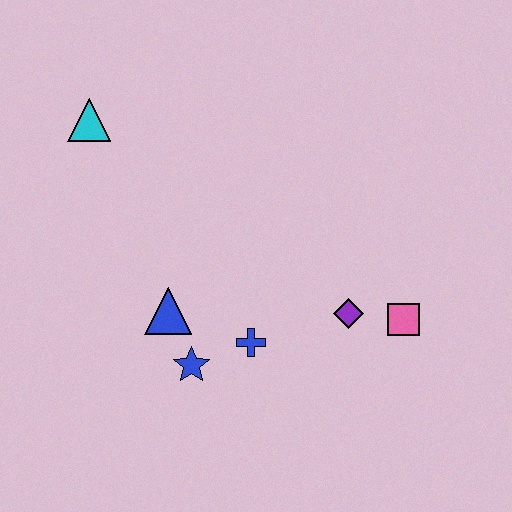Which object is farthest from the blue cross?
The cyan triangle is farthest from the blue cross.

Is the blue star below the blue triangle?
Yes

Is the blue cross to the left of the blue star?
No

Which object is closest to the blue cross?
The blue star is closest to the blue cross.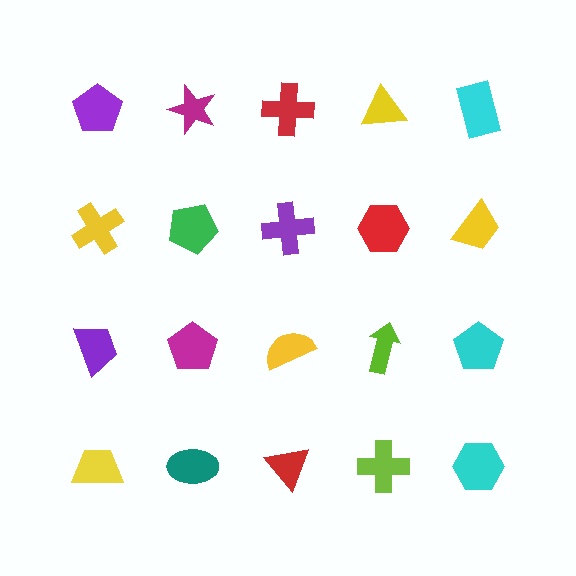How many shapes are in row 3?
5 shapes.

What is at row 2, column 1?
A yellow cross.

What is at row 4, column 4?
A lime cross.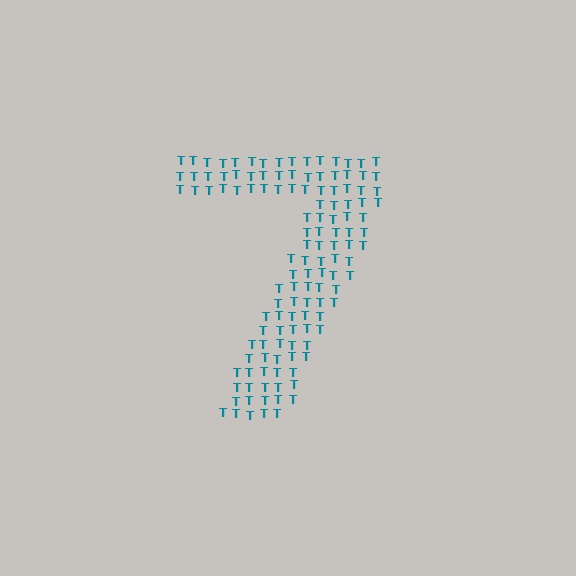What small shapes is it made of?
It is made of small letter T's.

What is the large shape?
The large shape is the digit 7.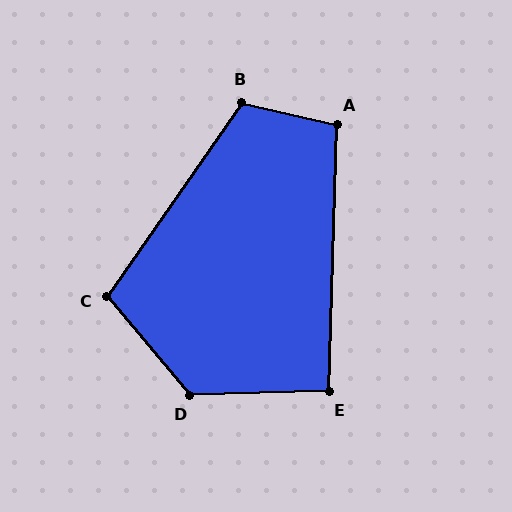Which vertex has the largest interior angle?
D, at approximately 128 degrees.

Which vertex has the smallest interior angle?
E, at approximately 93 degrees.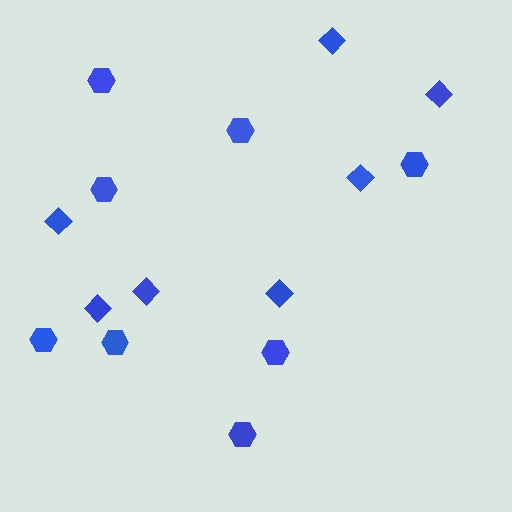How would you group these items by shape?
There are 2 groups: one group of diamonds (7) and one group of hexagons (8).